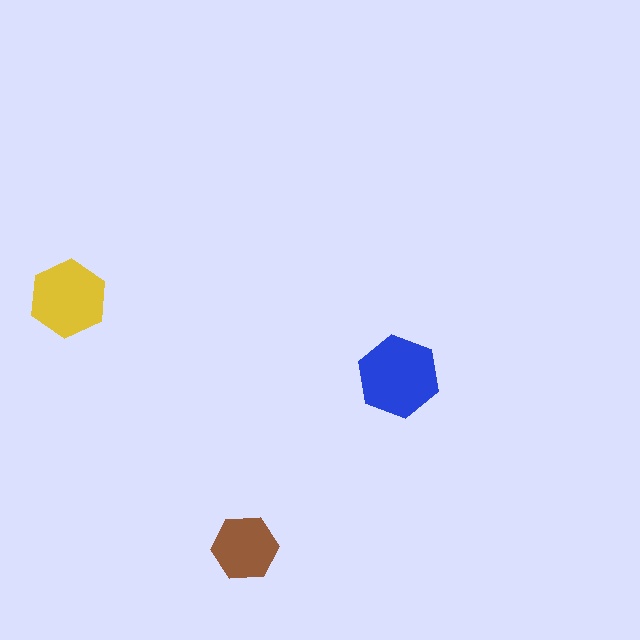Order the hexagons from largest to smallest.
the blue one, the yellow one, the brown one.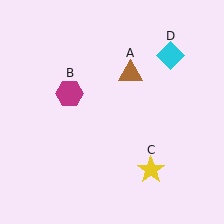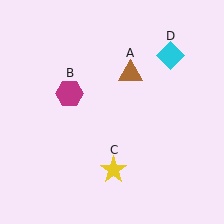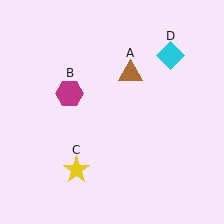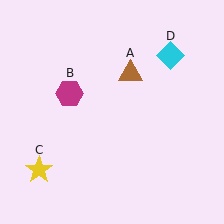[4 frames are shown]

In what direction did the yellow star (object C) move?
The yellow star (object C) moved left.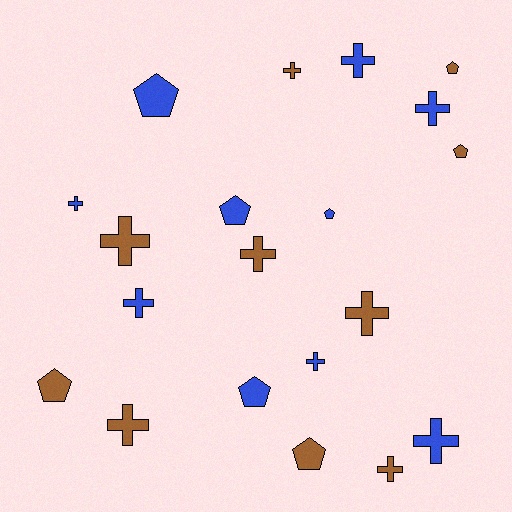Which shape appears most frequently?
Cross, with 12 objects.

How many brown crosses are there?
There are 6 brown crosses.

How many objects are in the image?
There are 20 objects.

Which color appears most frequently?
Brown, with 10 objects.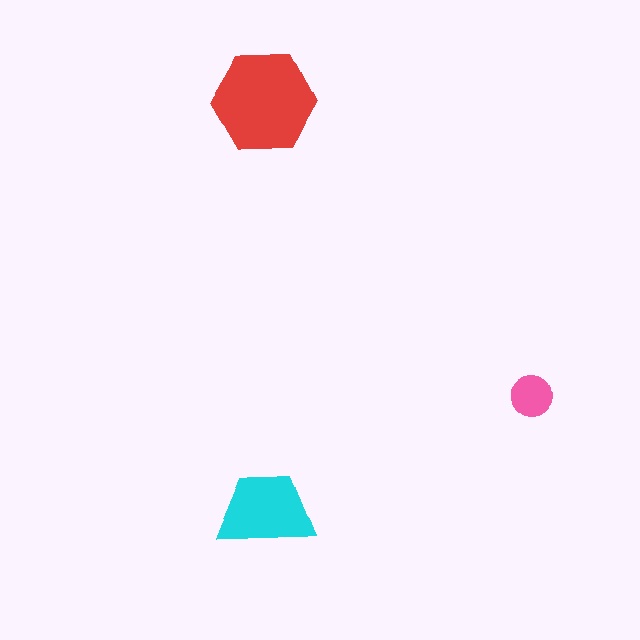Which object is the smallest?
The pink circle.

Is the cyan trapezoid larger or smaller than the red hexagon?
Smaller.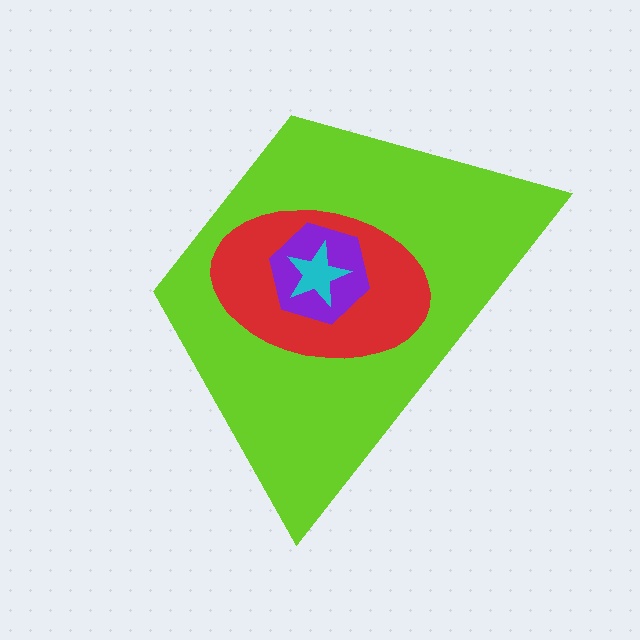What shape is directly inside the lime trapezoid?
The red ellipse.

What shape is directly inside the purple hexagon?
The cyan star.